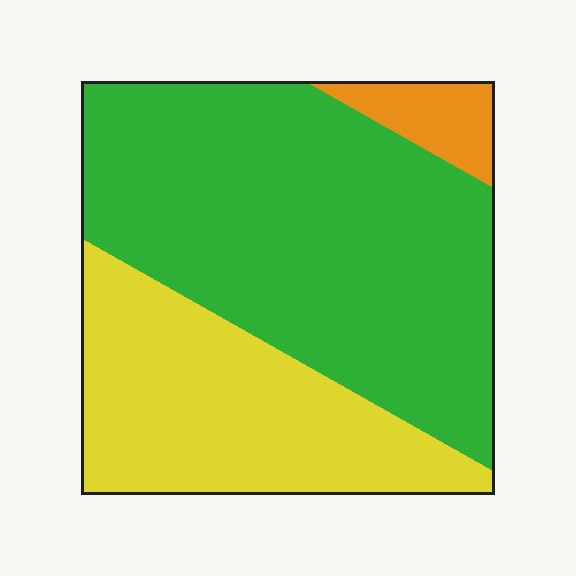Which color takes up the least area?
Orange, at roughly 5%.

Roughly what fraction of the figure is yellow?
Yellow covers around 35% of the figure.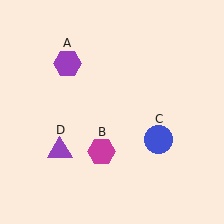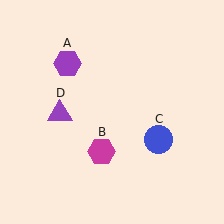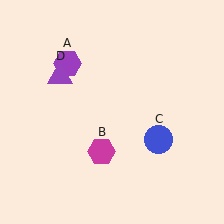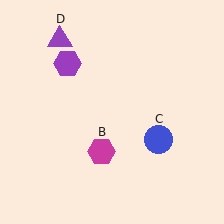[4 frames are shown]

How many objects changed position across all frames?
1 object changed position: purple triangle (object D).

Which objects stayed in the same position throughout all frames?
Purple hexagon (object A) and magenta hexagon (object B) and blue circle (object C) remained stationary.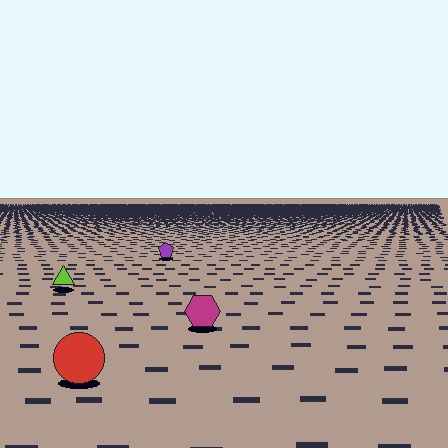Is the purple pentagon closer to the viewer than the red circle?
No. The red circle is closer — you can tell from the texture gradient: the ground texture is coarser near it.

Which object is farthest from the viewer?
The purple pentagon is farthest from the viewer. It appears smaller and the ground texture around it is denser.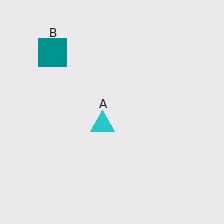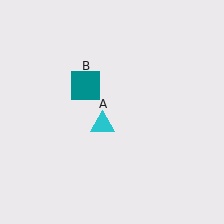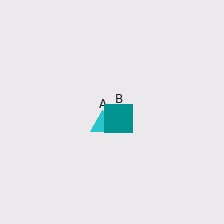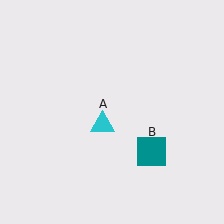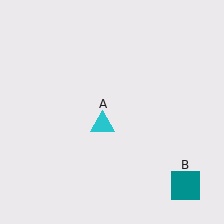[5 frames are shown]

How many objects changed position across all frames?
1 object changed position: teal square (object B).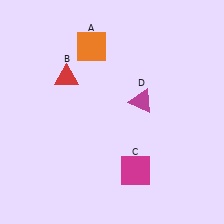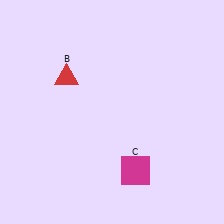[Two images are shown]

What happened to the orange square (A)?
The orange square (A) was removed in Image 2. It was in the top-left area of Image 1.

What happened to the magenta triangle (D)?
The magenta triangle (D) was removed in Image 2. It was in the top-right area of Image 1.